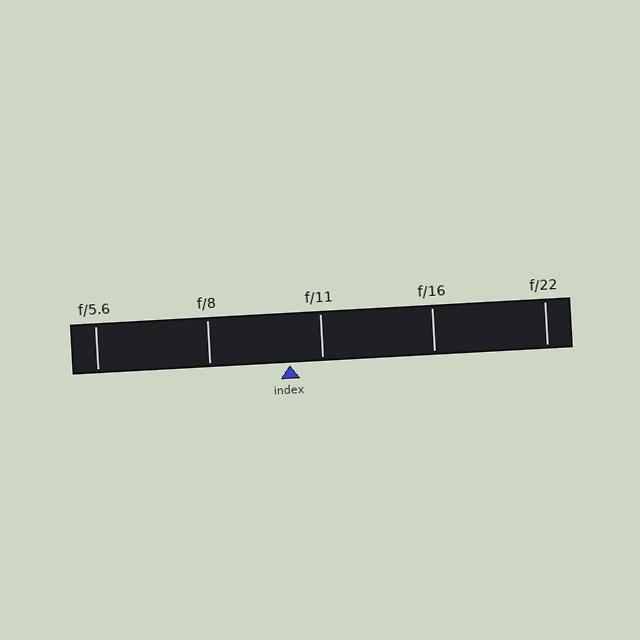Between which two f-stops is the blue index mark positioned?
The index mark is between f/8 and f/11.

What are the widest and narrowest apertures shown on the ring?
The widest aperture shown is f/5.6 and the narrowest is f/22.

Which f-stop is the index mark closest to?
The index mark is closest to f/11.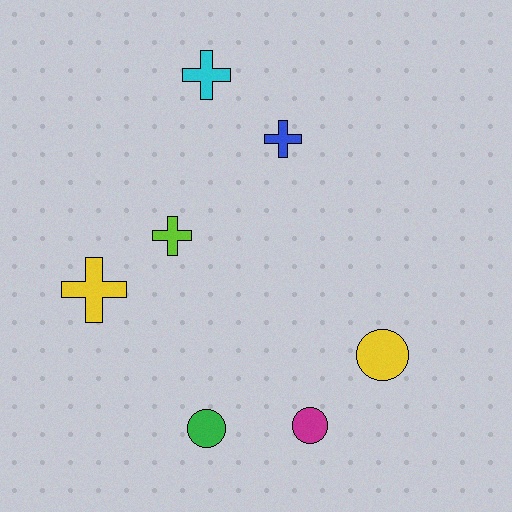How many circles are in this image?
There are 3 circles.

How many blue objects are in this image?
There is 1 blue object.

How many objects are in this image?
There are 7 objects.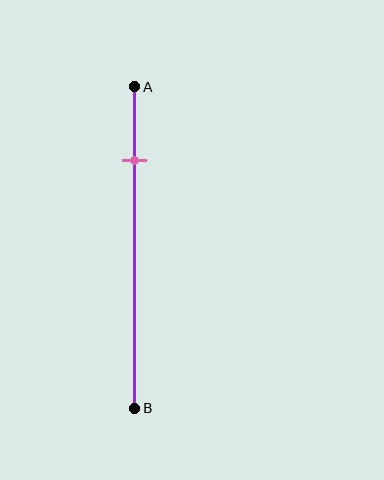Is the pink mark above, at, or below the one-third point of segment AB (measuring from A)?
The pink mark is above the one-third point of segment AB.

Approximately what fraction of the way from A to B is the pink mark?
The pink mark is approximately 25% of the way from A to B.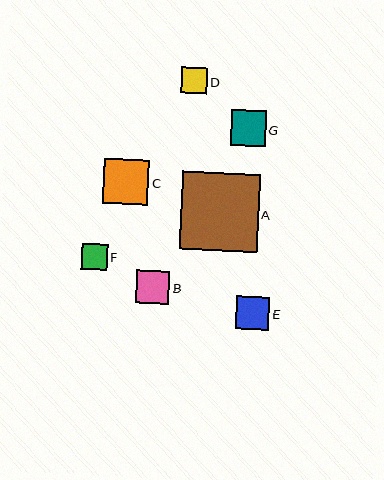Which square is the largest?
Square A is the largest with a size of approximately 78 pixels.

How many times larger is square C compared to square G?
Square C is approximately 1.3 times the size of square G.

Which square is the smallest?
Square D is the smallest with a size of approximately 26 pixels.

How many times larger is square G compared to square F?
Square G is approximately 1.4 times the size of square F.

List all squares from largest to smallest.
From largest to smallest: A, C, G, B, E, F, D.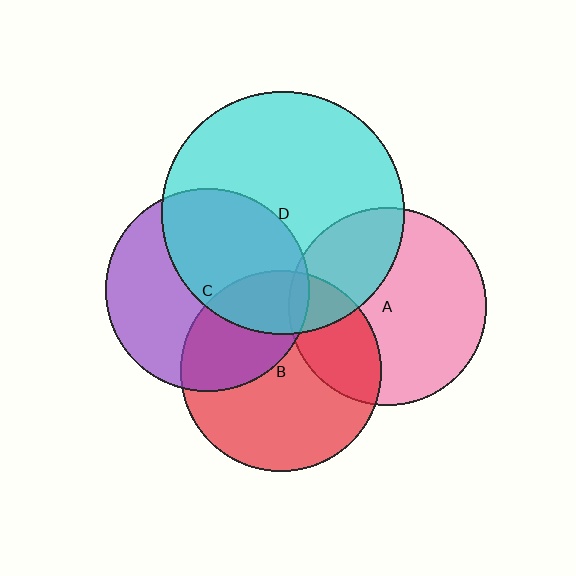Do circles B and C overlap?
Yes.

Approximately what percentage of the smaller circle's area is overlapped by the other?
Approximately 35%.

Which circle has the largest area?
Circle D (cyan).